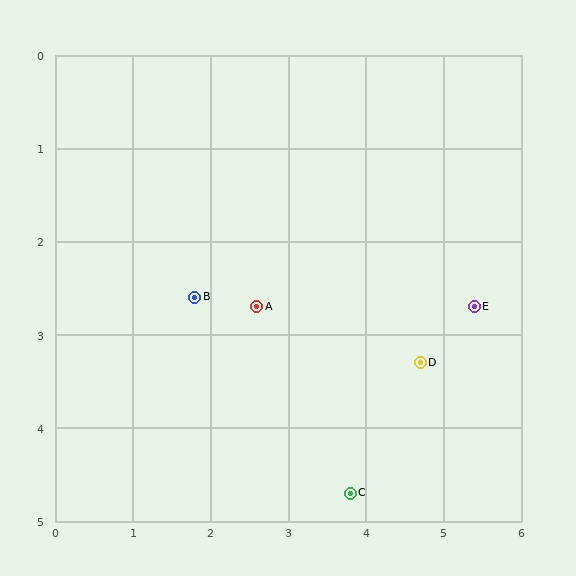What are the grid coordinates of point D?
Point D is at approximately (4.7, 3.3).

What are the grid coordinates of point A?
Point A is at approximately (2.6, 2.7).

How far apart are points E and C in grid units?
Points E and C are about 2.6 grid units apart.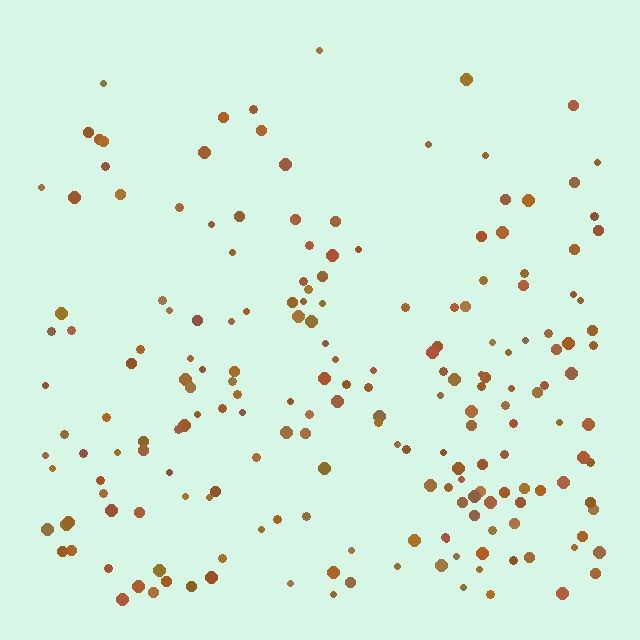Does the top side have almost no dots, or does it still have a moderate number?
Still a moderate number, just noticeably fewer than the bottom.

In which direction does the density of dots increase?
From top to bottom, with the bottom side densest.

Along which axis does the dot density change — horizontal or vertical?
Vertical.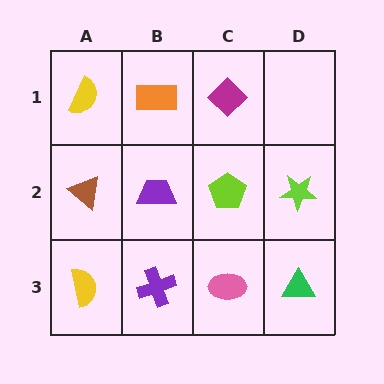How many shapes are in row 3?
4 shapes.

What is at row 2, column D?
A lime star.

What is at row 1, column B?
An orange rectangle.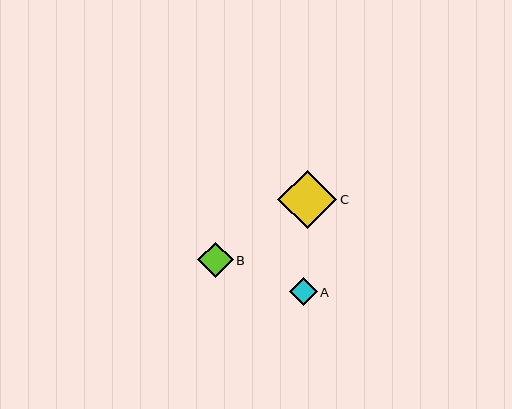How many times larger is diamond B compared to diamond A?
Diamond B is approximately 1.3 times the size of diamond A.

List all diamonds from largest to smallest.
From largest to smallest: C, B, A.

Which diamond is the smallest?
Diamond A is the smallest with a size of approximately 28 pixels.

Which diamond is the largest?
Diamond C is the largest with a size of approximately 59 pixels.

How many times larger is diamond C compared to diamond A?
Diamond C is approximately 2.1 times the size of diamond A.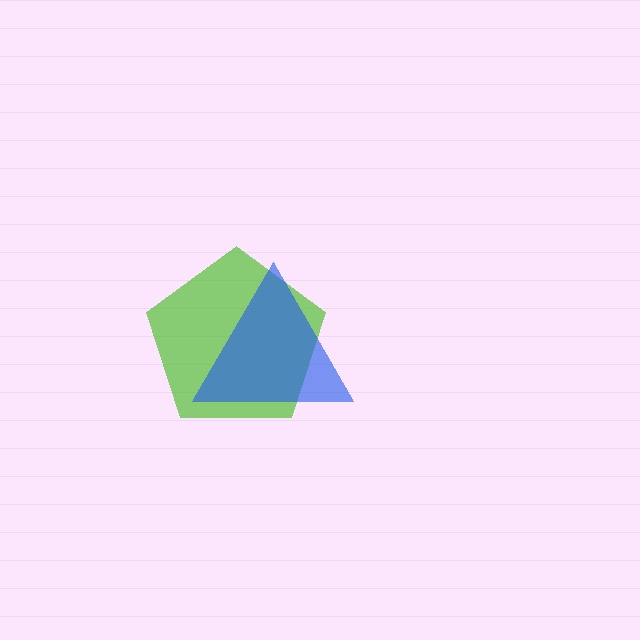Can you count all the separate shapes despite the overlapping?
Yes, there are 2 separate shapes.